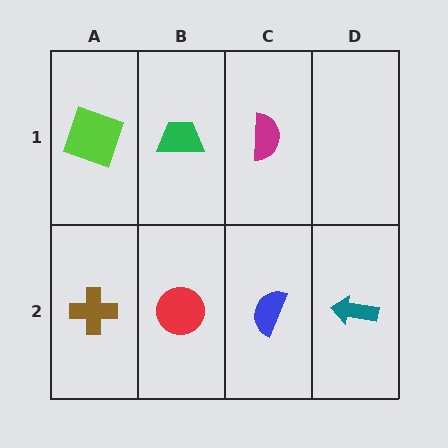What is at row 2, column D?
A teal arrow.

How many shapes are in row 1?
3 shapes.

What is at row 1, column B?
A green trapezoid.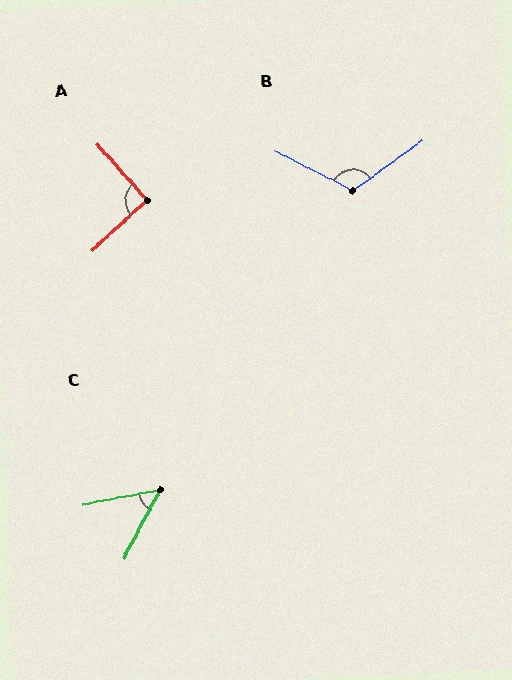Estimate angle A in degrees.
Approximately 91 degrees.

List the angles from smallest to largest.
C (51°), A (91°), B (117°).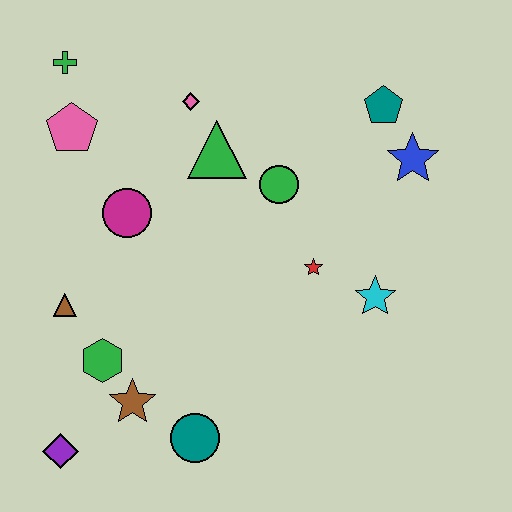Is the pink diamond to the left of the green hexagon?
No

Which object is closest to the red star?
The cyan star is closest to the red star.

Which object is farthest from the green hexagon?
The teal pentagon is farthest from the green hexagon.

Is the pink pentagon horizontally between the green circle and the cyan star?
No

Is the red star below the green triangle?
Yes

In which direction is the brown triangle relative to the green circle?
The brown triangle is to the left of the green circle.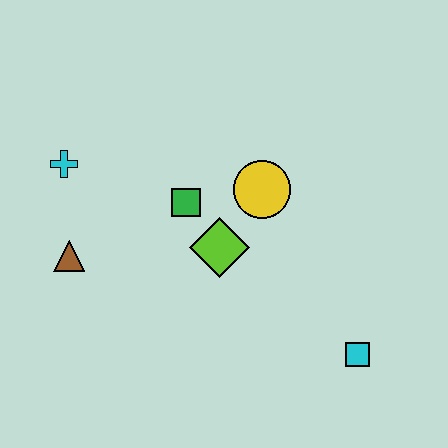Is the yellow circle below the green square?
No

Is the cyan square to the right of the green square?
Yes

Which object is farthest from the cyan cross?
The cyan square is farthest from the cyan cross.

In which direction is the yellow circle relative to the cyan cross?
The yellow circle is to the right of the cyan cross.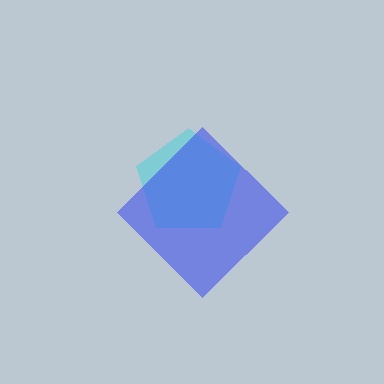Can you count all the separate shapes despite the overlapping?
Yes, there are 2 separate shapes.